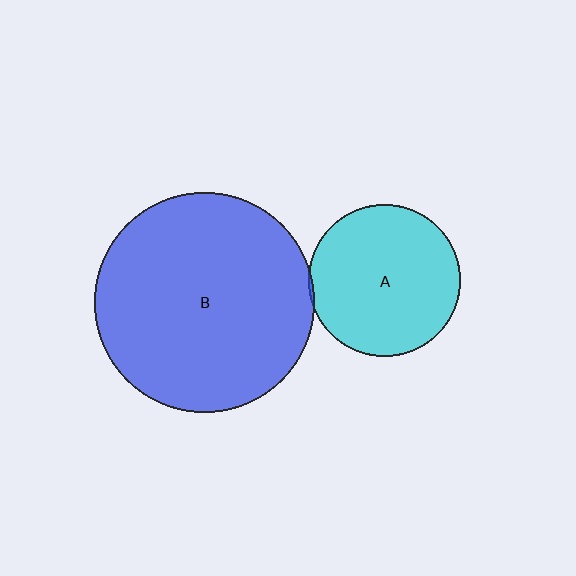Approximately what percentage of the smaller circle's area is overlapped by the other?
Approximately 5%.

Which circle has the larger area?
Circle B (blue).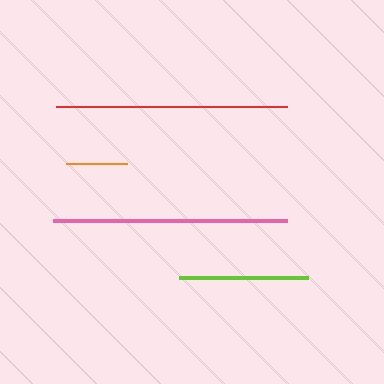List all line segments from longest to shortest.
From longest to shortest: pink, red, lime, orange.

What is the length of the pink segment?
The pink segment is approximately 234 pixels long.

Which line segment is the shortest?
The orange line is the shortest at approximately 61 pixels.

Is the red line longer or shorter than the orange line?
The red line is longer than the orange line.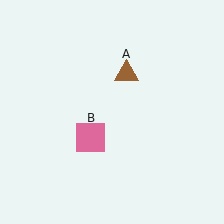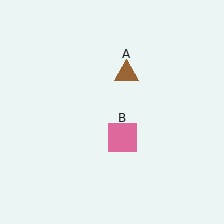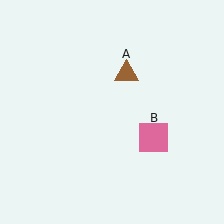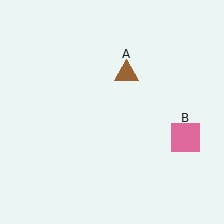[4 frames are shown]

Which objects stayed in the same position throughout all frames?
Brown triangle (object A) remained stationary.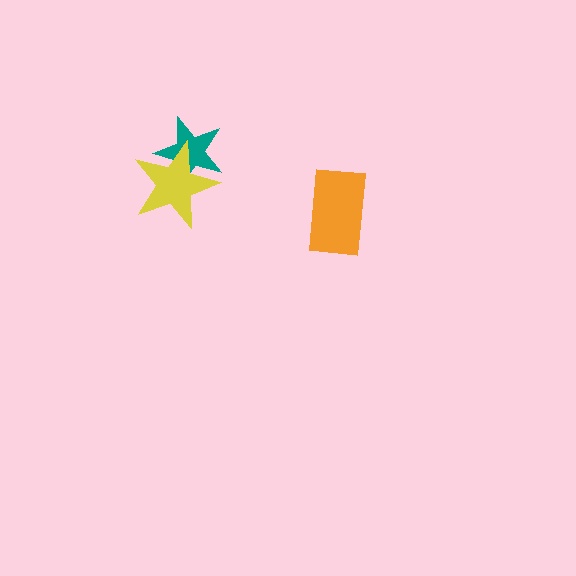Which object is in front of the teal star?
The yellow star is in front of the teal star.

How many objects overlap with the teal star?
1 object overlaps with the teal star.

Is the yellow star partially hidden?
No, no other shape covers it.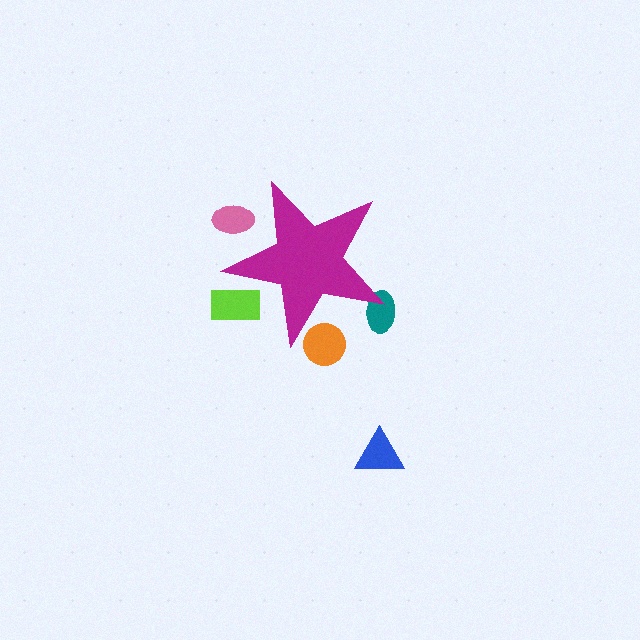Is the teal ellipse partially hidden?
Yes, the teal ellipse is partially hidden behind the magenta star.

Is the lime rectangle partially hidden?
Yes, the lime rectangle is partially hidden behind the magenta star.